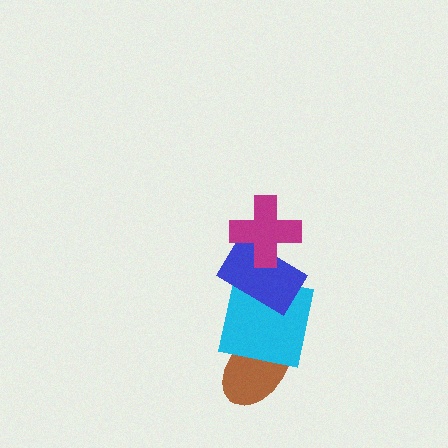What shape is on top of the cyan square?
The blue rectangle is on top of the cyan square.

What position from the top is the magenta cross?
The magenta cross is 1st from the top.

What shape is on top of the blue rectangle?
The magenta cross is on top of the blue rectangle.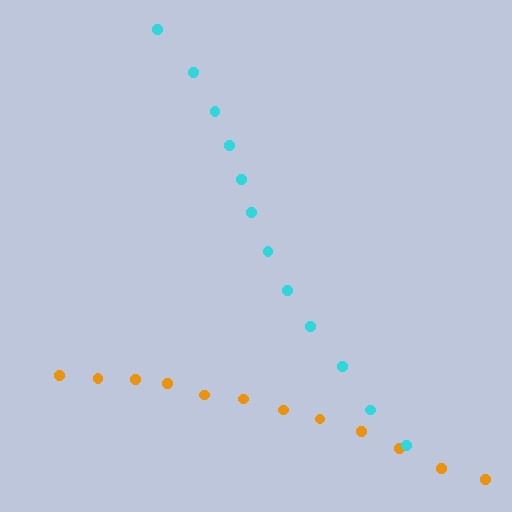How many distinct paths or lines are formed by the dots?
There are 2 distinct paths.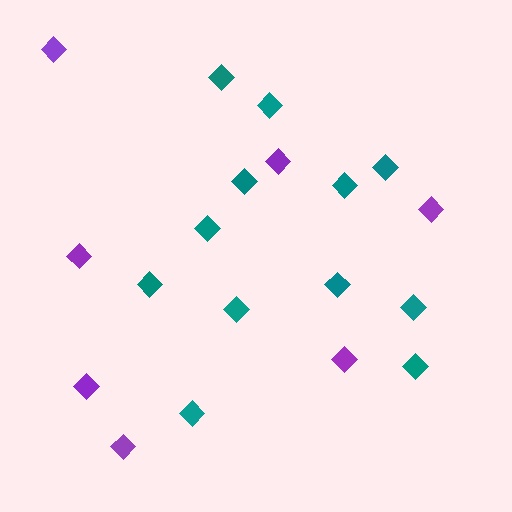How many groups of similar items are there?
There are 2 groups: one group of teal diamonds (12) and one group of purple diamonds (7).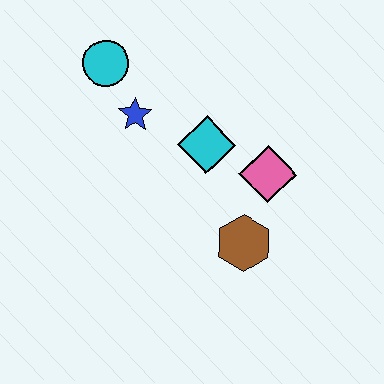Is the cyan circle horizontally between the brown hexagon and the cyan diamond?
No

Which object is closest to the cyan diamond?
The pink diamond is closest to the cyan diamond.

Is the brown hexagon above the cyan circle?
No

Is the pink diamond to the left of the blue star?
No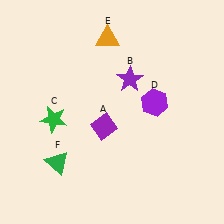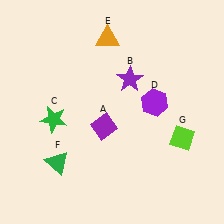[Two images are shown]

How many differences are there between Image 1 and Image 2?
There is 1 difference between the two images.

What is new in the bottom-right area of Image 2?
A lime diamond (G) was added in the bottom-right area of Image 2.